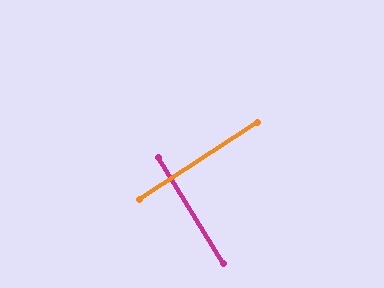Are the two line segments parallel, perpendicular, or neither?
Perpendicular — they meet at approximately 88°.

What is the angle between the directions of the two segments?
Approximately 88 degrees.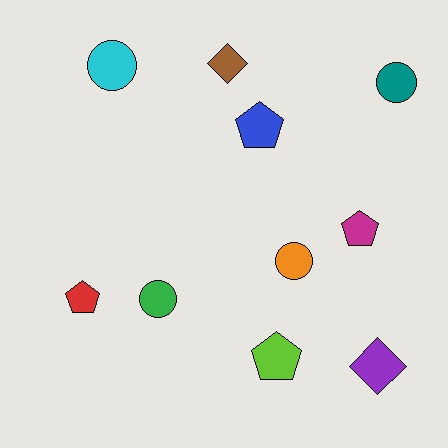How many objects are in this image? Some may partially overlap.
There are 10 objects.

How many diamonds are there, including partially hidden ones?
There are 2 diamonds.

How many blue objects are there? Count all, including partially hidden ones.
There is 1 blue object.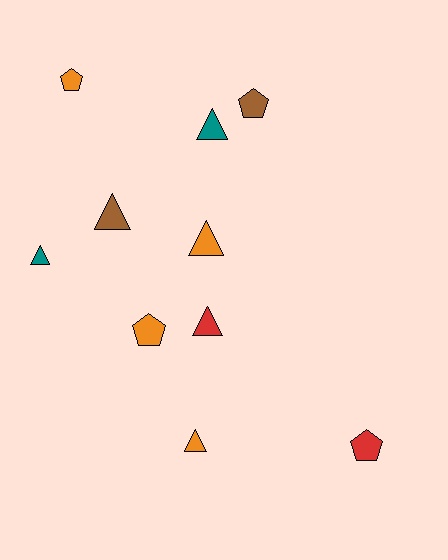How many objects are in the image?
There are 10 objects.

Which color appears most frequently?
Orange, with 4 objects.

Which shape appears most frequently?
Triangle, with 6 objects.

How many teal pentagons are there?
There are no teal pentagons.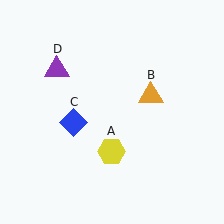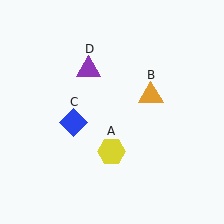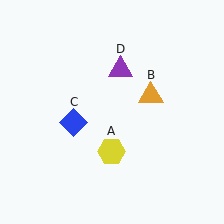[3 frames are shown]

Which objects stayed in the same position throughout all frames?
Yellow hexagon (object A) and orange triangle (object B) and blue diamond (object C) remained stationary.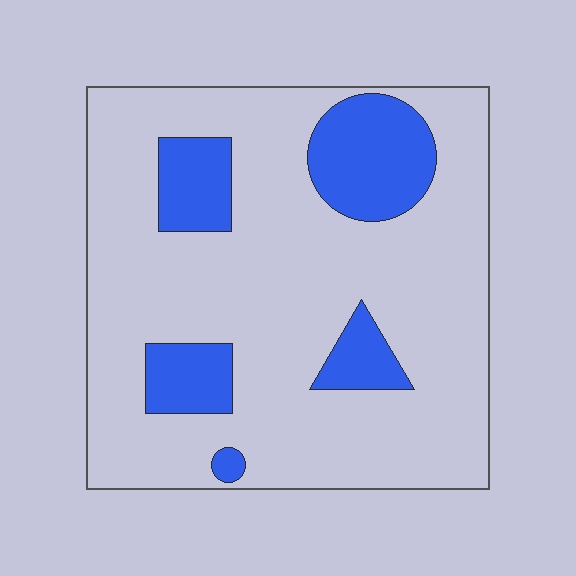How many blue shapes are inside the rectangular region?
5.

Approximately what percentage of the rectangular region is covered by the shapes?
Approximately 20%.